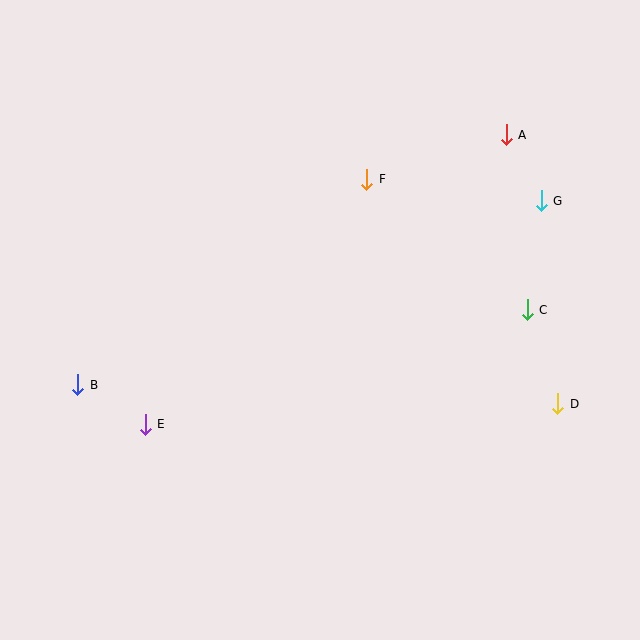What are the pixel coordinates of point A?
Point A is at (506, 135).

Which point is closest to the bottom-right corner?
Point D is closest to the bottom-right corner.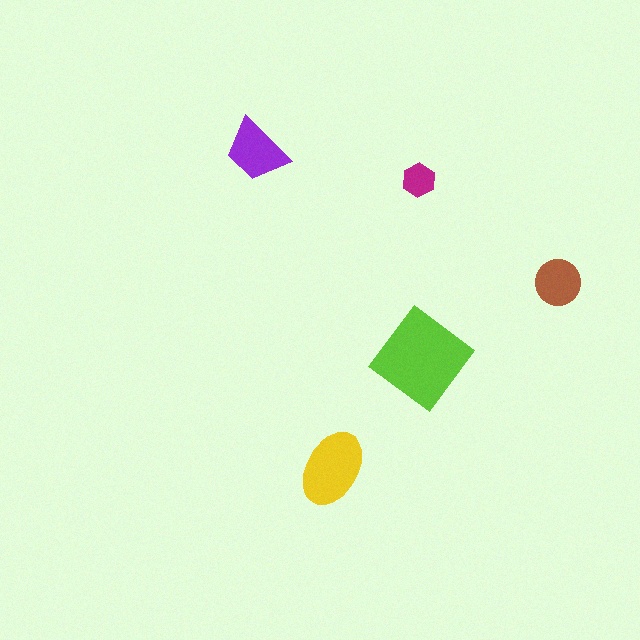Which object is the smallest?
The magenta hexagon.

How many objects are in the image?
There are 5 objects in the image.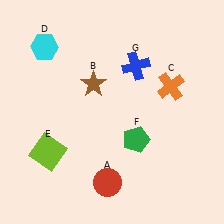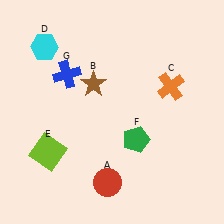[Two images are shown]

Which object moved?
The blue cross (G) moved left.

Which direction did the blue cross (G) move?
The blue cross (G) moved left.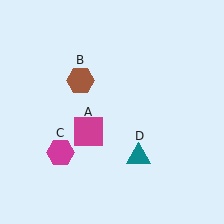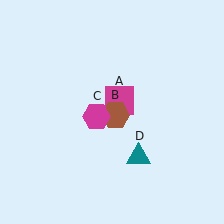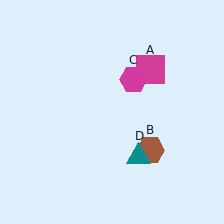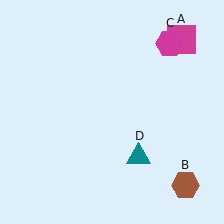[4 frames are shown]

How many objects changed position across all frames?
3 objects changed position: magenta square (object A), brown hexagon (object B), magenta hexagon (object C).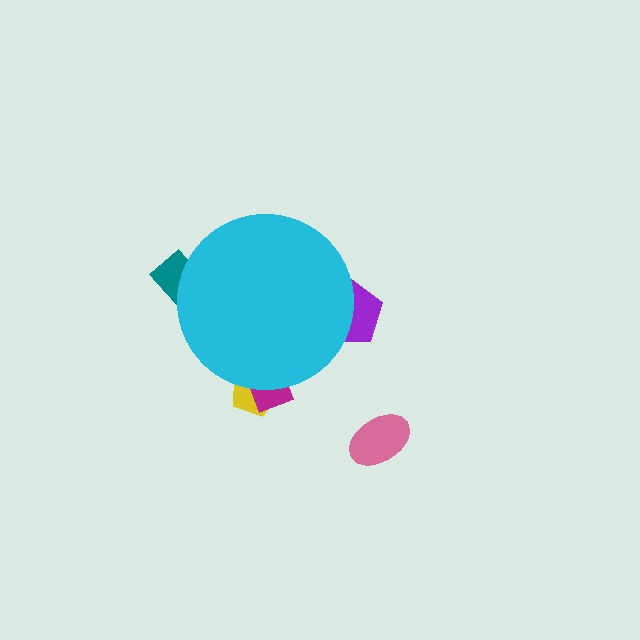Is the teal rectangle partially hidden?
Yes, the teal rectangle is partially hidden behind the cyan circle.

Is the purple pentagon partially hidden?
Yes, the purple pentagon is partially hidden behind the cyan circle.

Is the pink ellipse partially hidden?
No, the pink ellipse is fully visible.